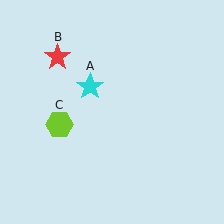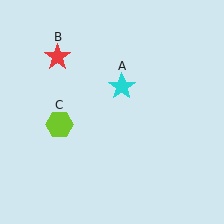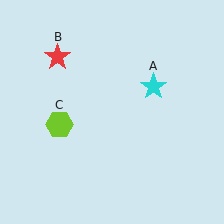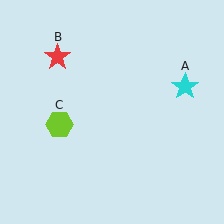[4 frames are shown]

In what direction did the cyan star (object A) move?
The cyan star (object A) moved right.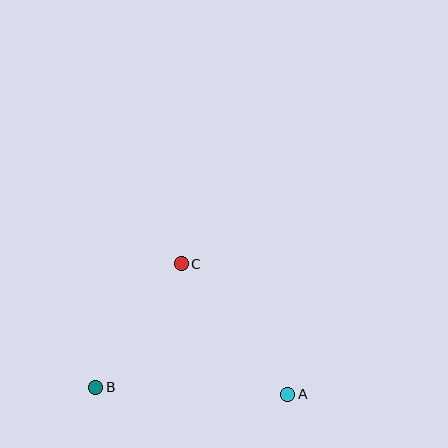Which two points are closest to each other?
Points B and C are closest to each other.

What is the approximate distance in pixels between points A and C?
The distance between A and C is approximately 169 pixels.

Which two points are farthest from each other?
Points A and B are farthest from each other.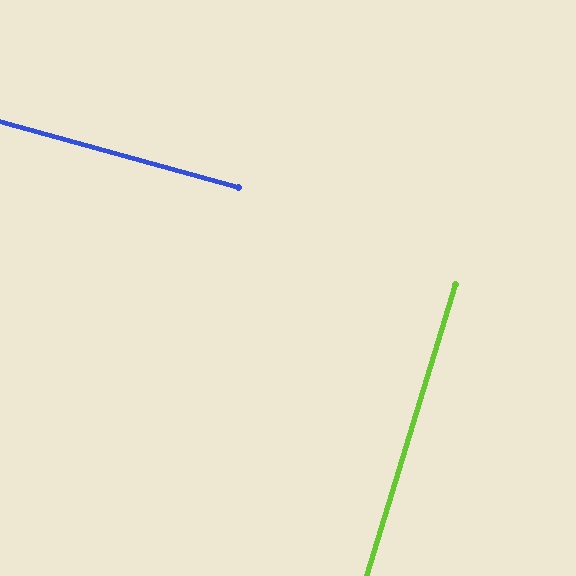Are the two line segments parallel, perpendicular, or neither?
Perpendicular — they meet at approximately 88°.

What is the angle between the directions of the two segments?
Approximately 88 degrees.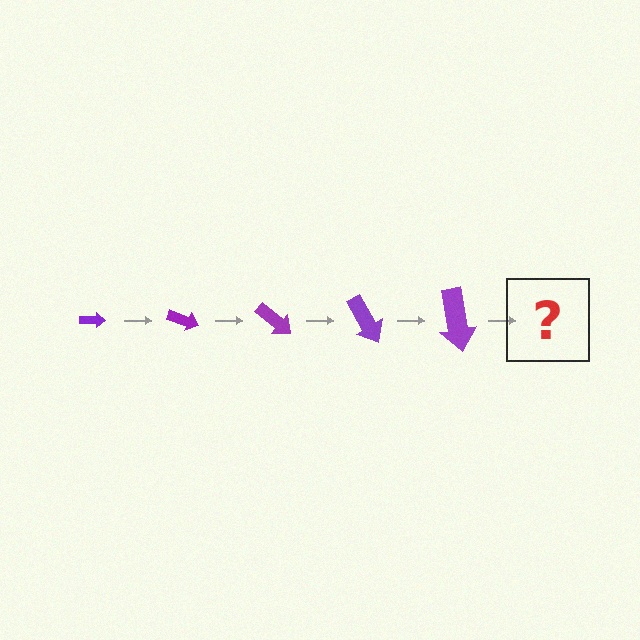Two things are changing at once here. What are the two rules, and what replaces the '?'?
The two rules are that the arrow grows larger each step and it rotates 20 degrees each step. The '?' should be an arrow, larger than the previous one and rotated 100 degrees from the start.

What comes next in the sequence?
The next element should be an arrow, larger than the previous one and rotated 100 degrees from the start.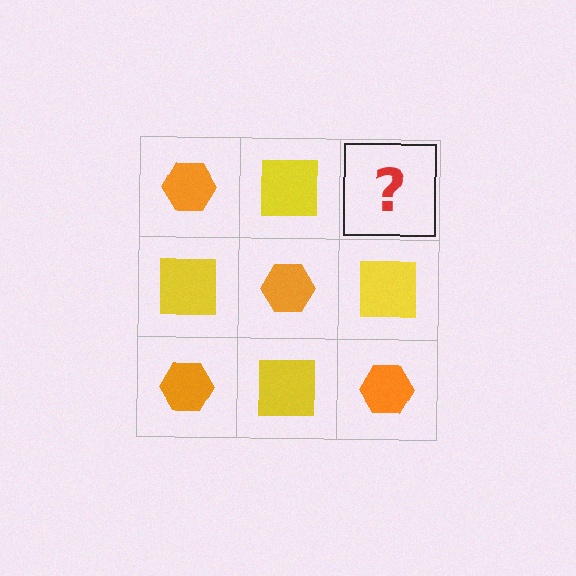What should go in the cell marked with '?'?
The missing cell should contain an orange hexagon.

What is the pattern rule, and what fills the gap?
The rule is that it alternates orange hexagon and yellow square in a checkerboard pattern. The gap should be filled with an orange hexagon.